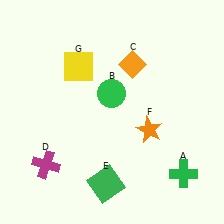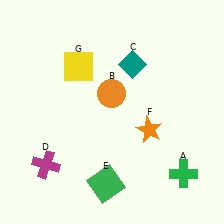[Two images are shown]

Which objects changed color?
B changed from green to orange. C changed from orange to teal.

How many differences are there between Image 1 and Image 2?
There are 2 differences between the two images.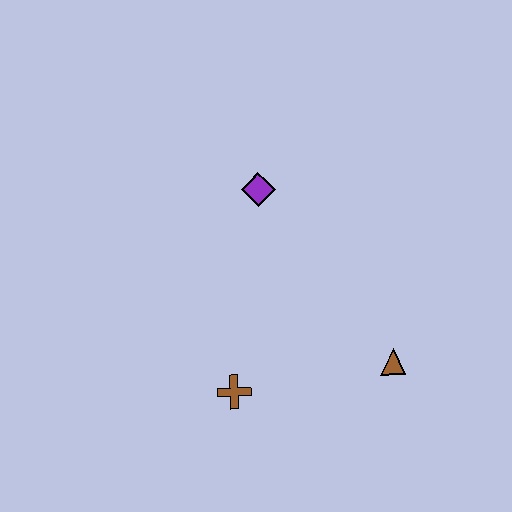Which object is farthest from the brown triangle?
The purple diamond is farthest from the brown triangle.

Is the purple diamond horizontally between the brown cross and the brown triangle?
Yes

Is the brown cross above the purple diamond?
No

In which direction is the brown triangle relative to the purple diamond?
The brown triangle is below the purple diamond.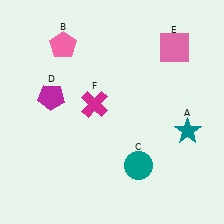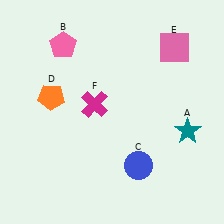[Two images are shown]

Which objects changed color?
C changed from teal to blue. D changed from magenta to orange.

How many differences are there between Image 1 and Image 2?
There are 2 differences between the two images.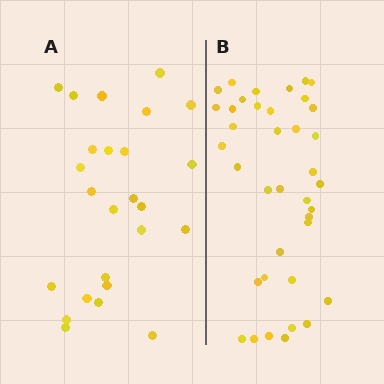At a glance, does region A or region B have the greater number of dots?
Region B (the right region) has more dots.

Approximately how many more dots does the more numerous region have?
Region B has approximately 15 more dots than region A.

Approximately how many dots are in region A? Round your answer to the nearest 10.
About 20 dots. (The exact count is 25, which rounds to 20.)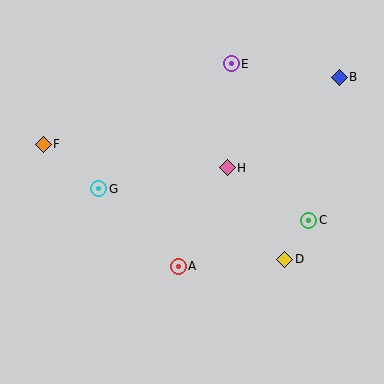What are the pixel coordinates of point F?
Point F is at (43, 144).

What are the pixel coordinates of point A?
Point A is at (178, 266).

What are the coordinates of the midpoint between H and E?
The midpoint between H and E is at (229, 116).